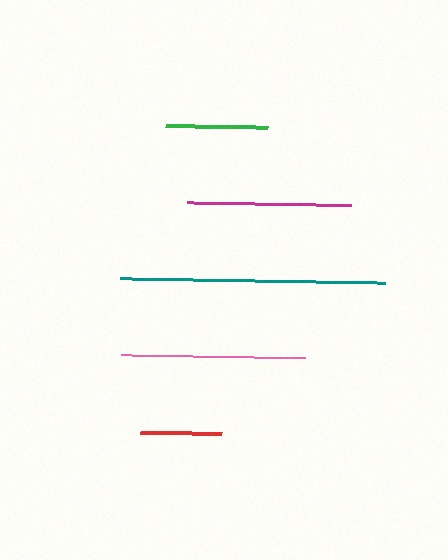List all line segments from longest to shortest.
From longest to shortest: teal, pink, magenta, green, red.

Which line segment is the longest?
The teal line is the longest at approximately 265 pixels.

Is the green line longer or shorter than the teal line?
The teal line is longer than the green line.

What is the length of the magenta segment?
The magenta segment is approximately 164 pixels long.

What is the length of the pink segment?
The pink segment is approximately 184 pixels long.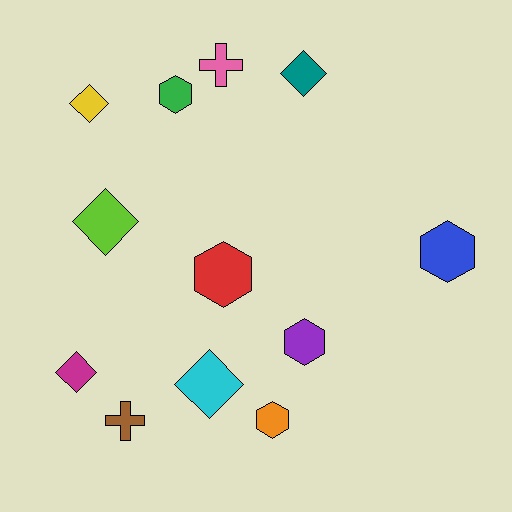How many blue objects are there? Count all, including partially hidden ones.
There is 1 blue object.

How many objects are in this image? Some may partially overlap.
There are 12 objects.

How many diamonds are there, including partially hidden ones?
There are 5 diamonds.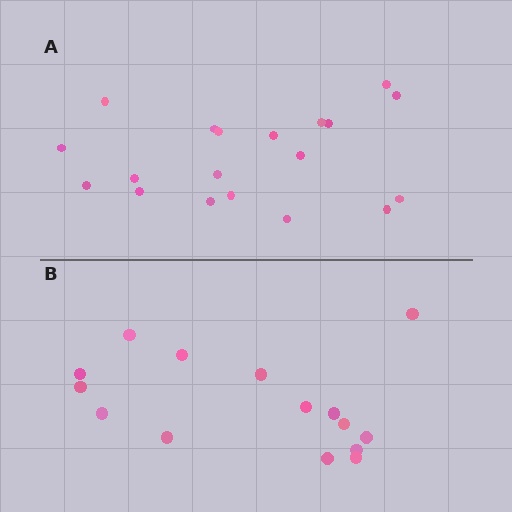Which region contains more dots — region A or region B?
Region A (the top region) has more dots.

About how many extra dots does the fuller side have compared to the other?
Region A has about 4 more dots than region B.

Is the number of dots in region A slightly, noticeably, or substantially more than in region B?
Region A has noticeably more, but not dramatically so. The ratio is roughly 1.3 to 1.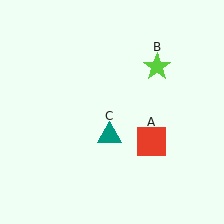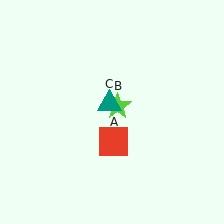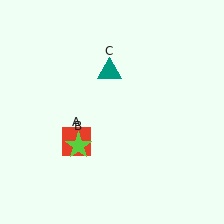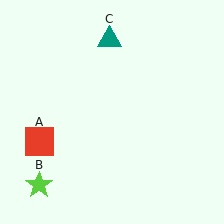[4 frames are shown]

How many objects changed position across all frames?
3 objects changed position: red square (object A), lime star (object B), teal triangle (object C).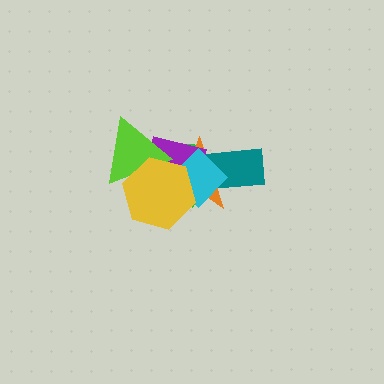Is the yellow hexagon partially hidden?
No, no other shape covers it.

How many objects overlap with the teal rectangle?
3 objects overlap with the teal rectangle.